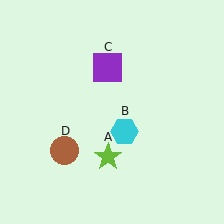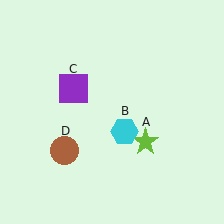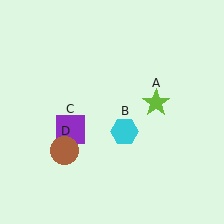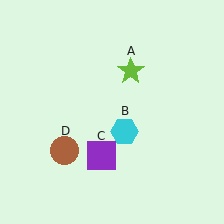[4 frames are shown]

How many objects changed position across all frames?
2 objects changed position: lime star (object A), purple square (object C).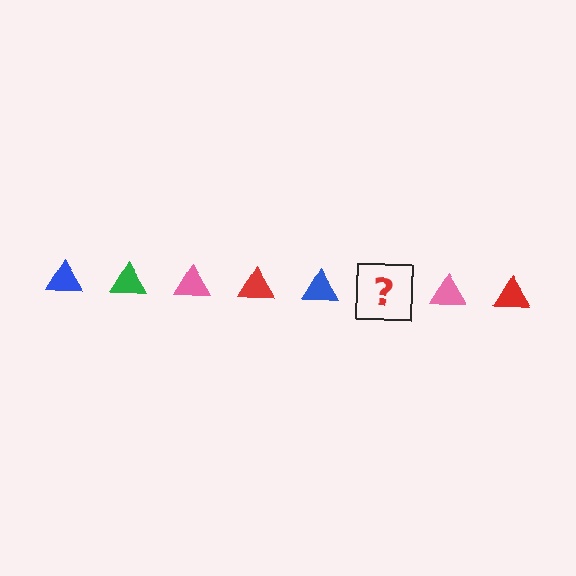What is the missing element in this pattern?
The missing element is a green triangle.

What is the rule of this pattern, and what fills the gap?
The rule is that the pattern cycles through blue, green, pink, red triangles. The gap should be filled with a green triangle.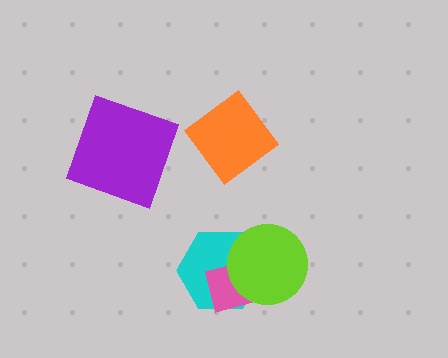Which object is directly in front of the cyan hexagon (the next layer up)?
The pink rectangle is directly in front of the cyan hexagon.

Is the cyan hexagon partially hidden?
Yes, it is partially covered by another shape.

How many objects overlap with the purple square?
0 objects overlap with the purple square.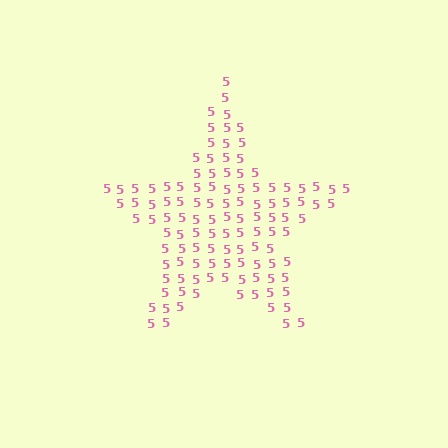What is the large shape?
The large shape is a star.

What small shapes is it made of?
It is made of small digit 5's.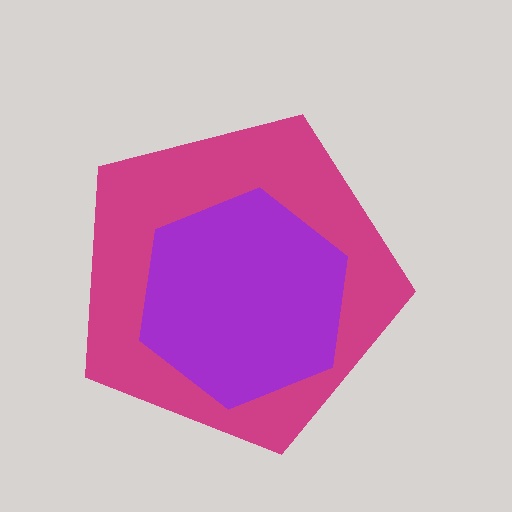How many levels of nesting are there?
2.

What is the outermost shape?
The magenta pentagon.